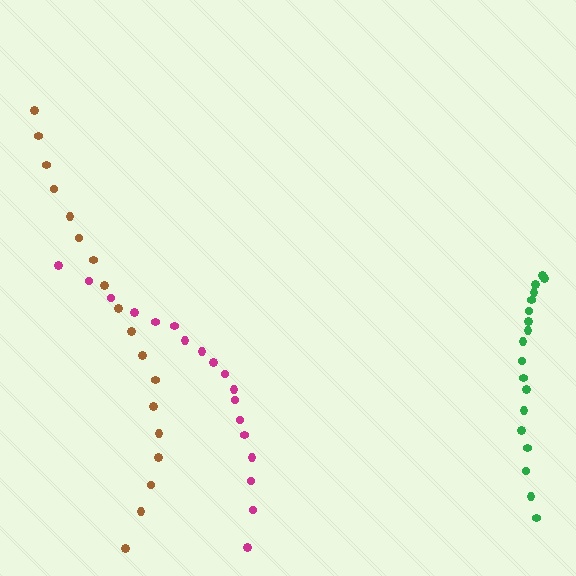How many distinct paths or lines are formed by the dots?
There are 3 distinct paths.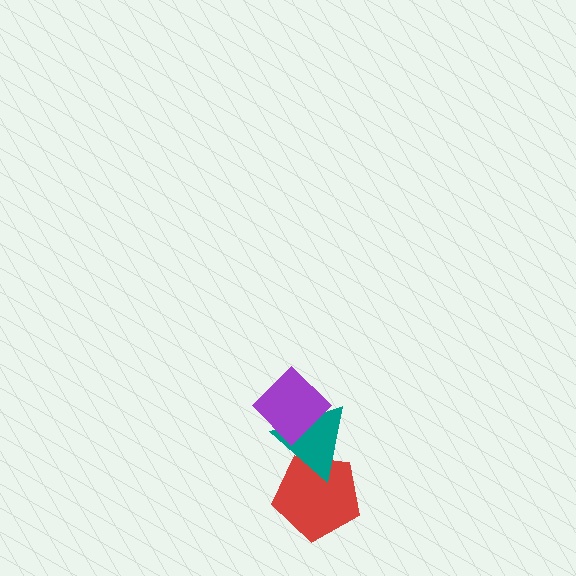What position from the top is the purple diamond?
The purple diamond is 1st from the top.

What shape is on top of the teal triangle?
The purple diamond is on top of the teal triangle.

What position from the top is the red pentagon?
The red pentagon is 3rd from the top.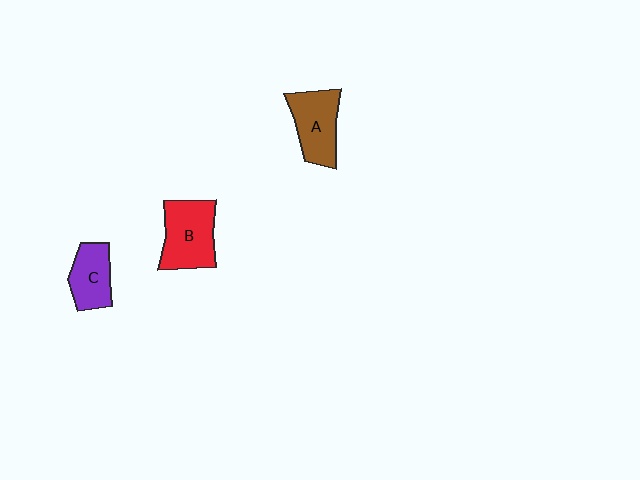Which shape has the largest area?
Shape B (red).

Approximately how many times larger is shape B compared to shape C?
Approximately 1.5 times.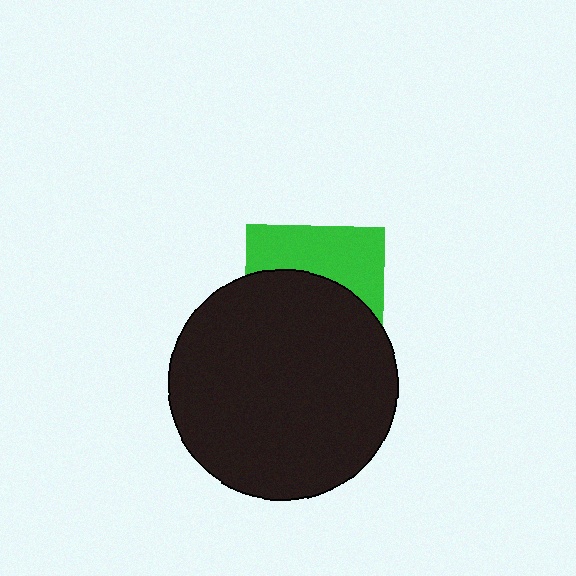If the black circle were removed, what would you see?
You would see the complete green square.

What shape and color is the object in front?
The object in front is a black circle.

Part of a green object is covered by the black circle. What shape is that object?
It is a square.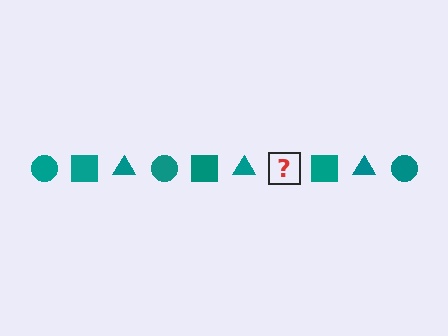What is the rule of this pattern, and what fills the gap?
The rule is that the pattern cycles through circle, square, triangle shapes in teal. The gap should be filled with a teal circle.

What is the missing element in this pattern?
The missing element is a teal circle.